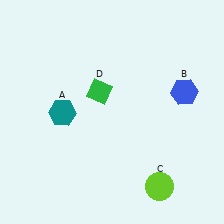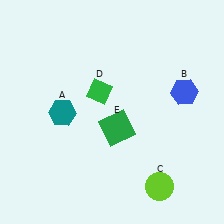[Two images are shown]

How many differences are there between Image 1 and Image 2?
There is 1 difference between the two images.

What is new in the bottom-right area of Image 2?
A green square (E) was added in the bottom-right area of Image 2.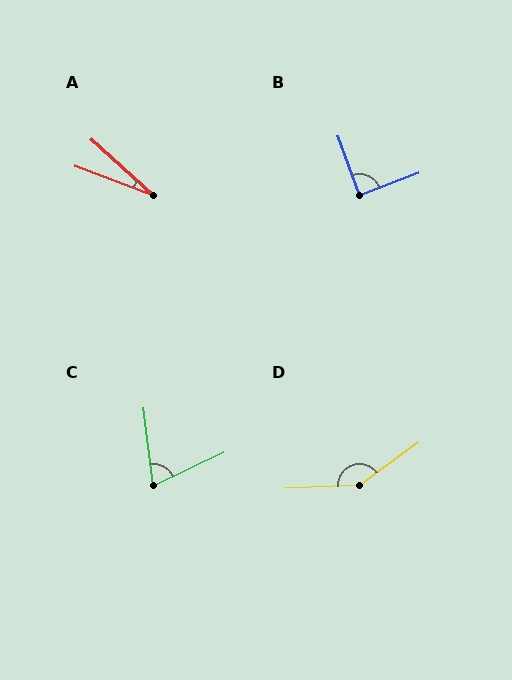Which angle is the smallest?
A, at approximately 22 degrees.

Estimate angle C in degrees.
Approximately 72 degrees.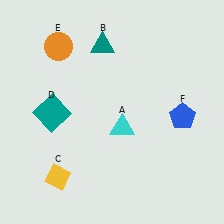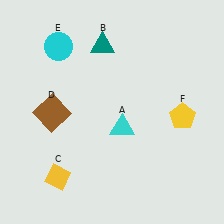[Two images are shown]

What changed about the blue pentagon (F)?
In Image 1, F is blue. In Image 2, it changed to yellow.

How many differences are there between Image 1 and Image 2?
There are 3 differences between the two images.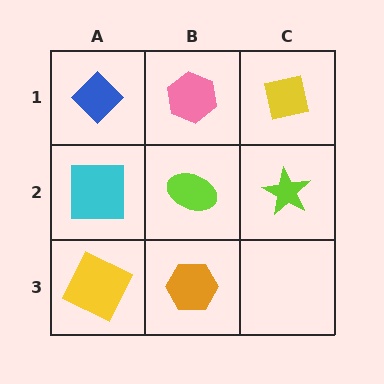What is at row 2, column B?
A lime ellipse.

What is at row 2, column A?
A cyan square.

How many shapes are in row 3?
2 shapes.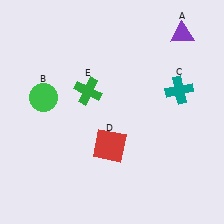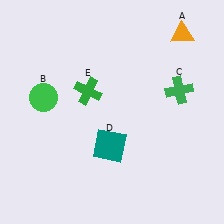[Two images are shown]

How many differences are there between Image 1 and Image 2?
There are 3 differences between the two images.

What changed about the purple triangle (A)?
In Image 1, A is purple. In Image 2, it changed to orange.